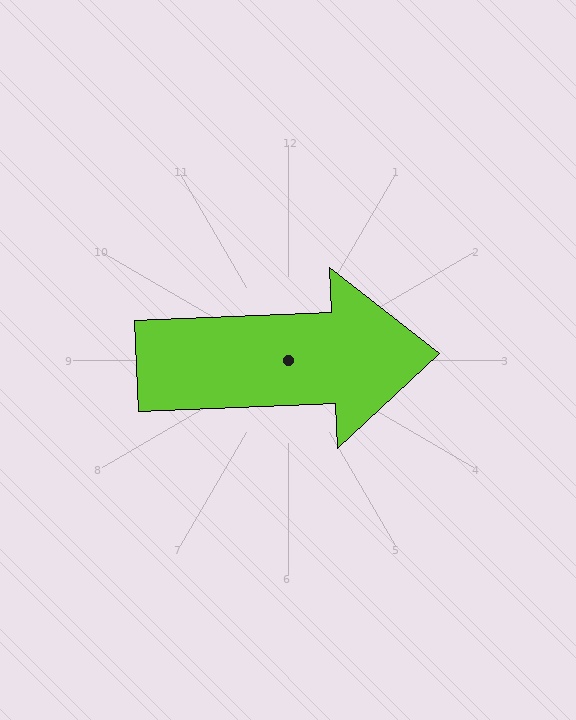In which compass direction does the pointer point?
East.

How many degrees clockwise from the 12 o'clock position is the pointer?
Approximately 88 degrees.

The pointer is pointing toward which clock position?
Roughly 3 o'clock.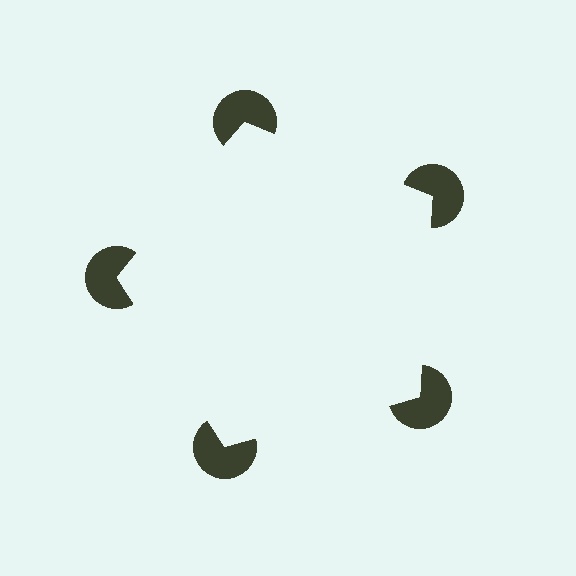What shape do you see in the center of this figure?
An illusory pentagon — its edges are inferred from the aligned wedge cuts in the pac-man discs, not physically drawn.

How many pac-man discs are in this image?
There are 5 — one at each vertex of the illusory pentagon.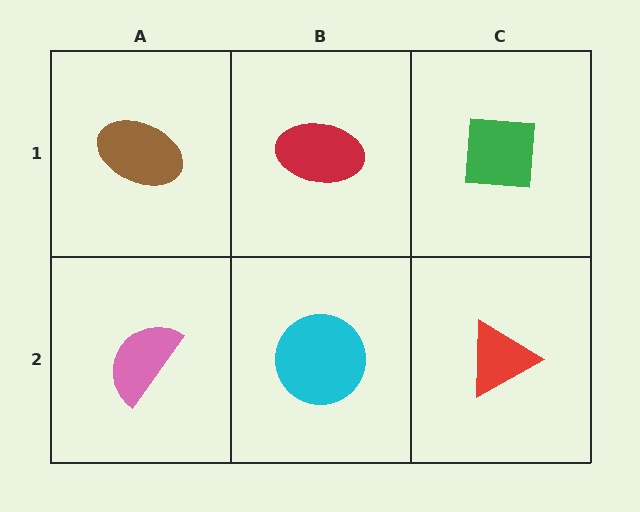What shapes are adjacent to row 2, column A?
A brown ellipse (row 1, column A), a cyan circle (row 2, column B).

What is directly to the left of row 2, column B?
A pink semicircle.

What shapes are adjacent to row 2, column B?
A red ellipse (row 1, column B), a pink semicircle (row 2, column A), a red triangle (row 2, column C).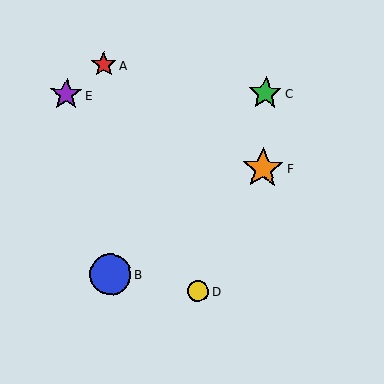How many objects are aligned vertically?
2 objects (C, F) are aligned vertically.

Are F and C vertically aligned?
Yes, both are at x≈263.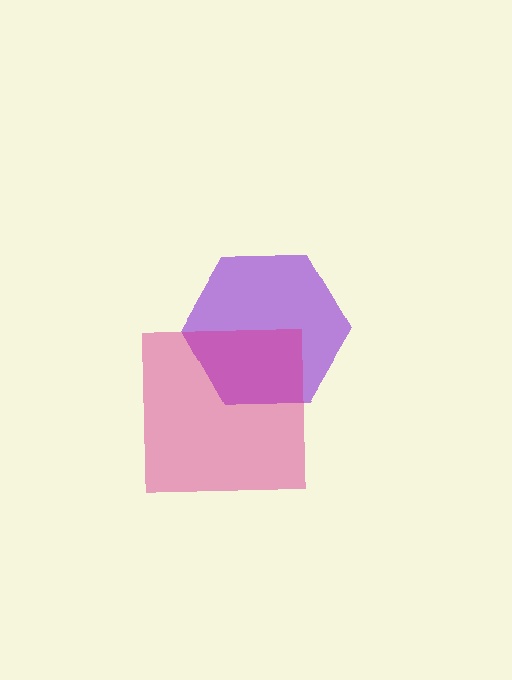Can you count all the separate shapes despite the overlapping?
Yes, there are 2 separate shapes.